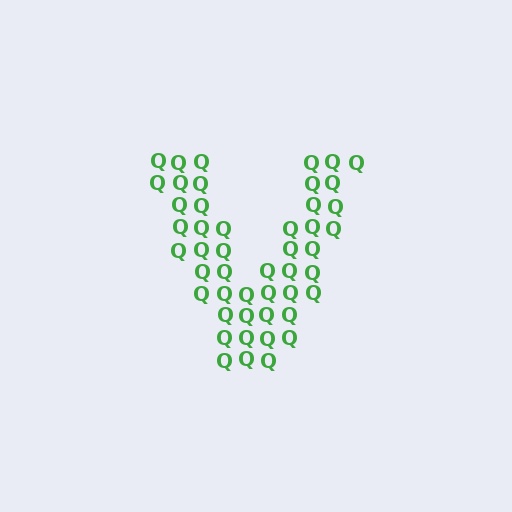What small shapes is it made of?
It is made of small letter Q's.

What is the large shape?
The large shape is the letter V.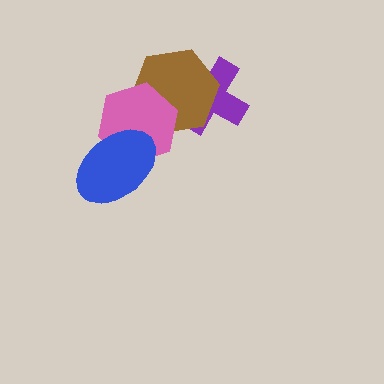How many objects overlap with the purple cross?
1 object overlaps with the purple cross.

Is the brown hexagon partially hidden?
Yes, it is partially covered by another shape.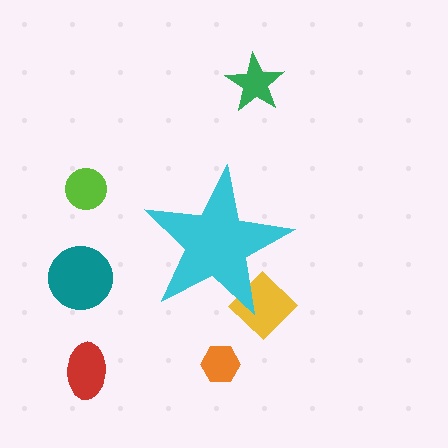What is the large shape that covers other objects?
A cyan star.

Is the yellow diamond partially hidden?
Yes, the yellow diamond is partially hidden behind the cyan star.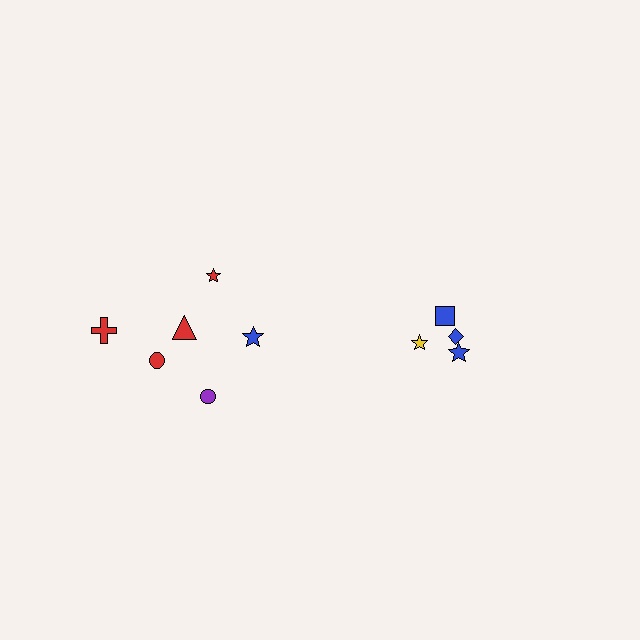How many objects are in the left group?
There are 6 objects.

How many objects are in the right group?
There are 4 objects.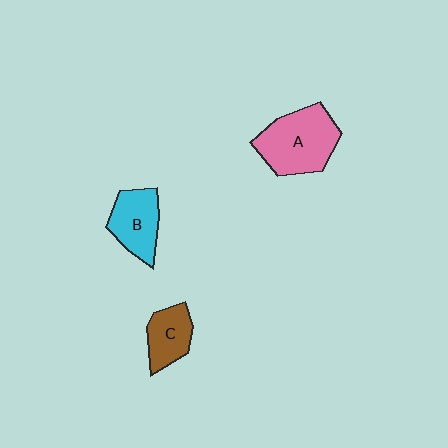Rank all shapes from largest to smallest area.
From largest to smallest: A (pink), B (cyan), C (brown).